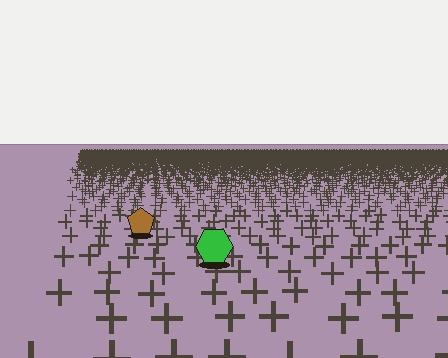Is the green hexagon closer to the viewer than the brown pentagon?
Yes. The green hexagon is closer — you can tell from the texture gradient: the ground texture is coarser near it.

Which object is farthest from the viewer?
The brown pentagon is farthest from the viewer. It appears smaller and the ground texture around it is denser.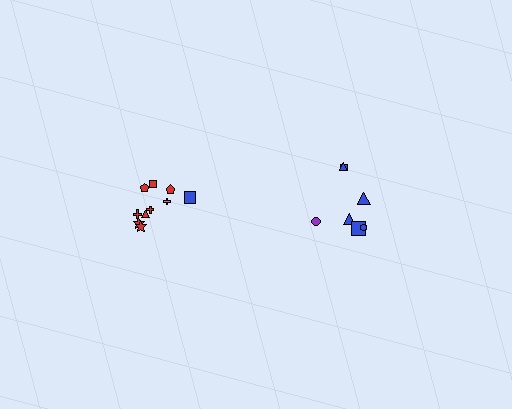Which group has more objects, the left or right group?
The left group.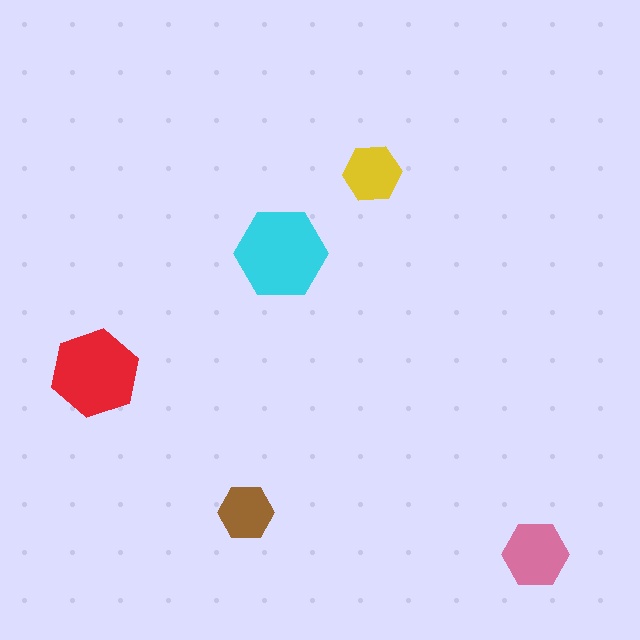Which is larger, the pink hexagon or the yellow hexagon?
The pink one.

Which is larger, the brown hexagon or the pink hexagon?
The pink one.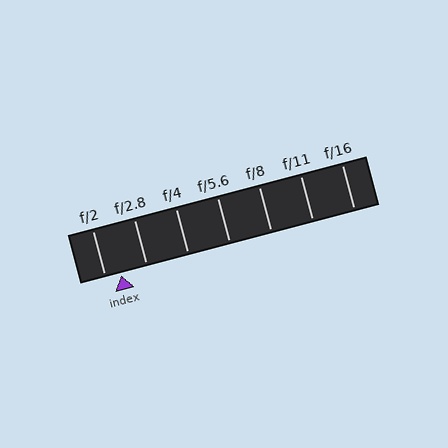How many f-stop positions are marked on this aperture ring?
There are 7 f-stop positions marked.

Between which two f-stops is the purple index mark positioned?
The index mark is between f/2 and f/2.8.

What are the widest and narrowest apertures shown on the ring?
The widest aperture shown is f/2 and the narrowest is f/16.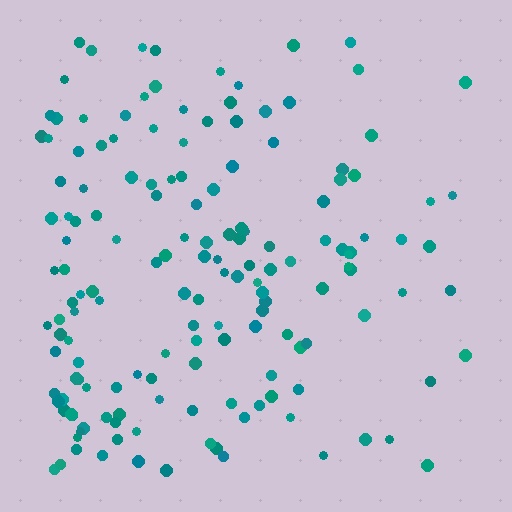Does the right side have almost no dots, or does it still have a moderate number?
Still a moderate number, just noticeably fewer than the left.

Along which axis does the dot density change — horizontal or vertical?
Horizontal.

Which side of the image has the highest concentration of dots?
The left.